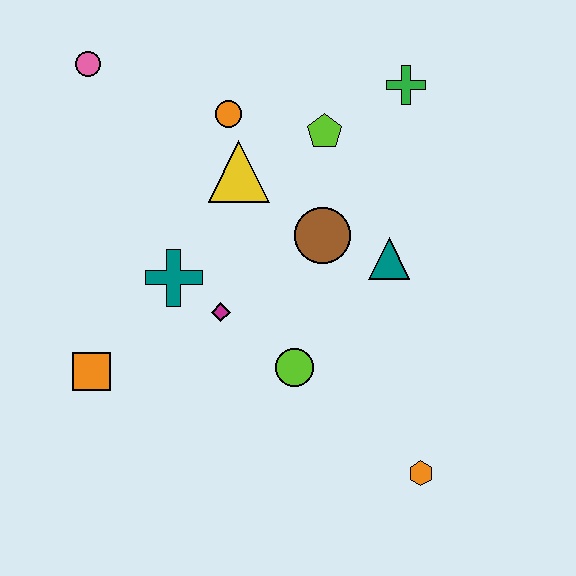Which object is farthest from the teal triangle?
The pink circle is farthest from the teal triangle.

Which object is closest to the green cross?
The lime pentagon is closest to the green cross.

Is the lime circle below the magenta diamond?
Yes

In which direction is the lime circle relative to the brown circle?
The lime circle is below the brown circle.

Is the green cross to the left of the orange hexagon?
Yes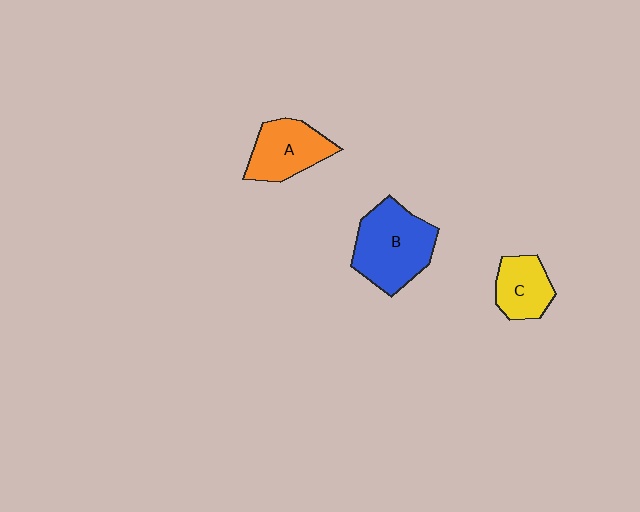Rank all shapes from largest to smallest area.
From largest to smallest: B (blue), A (orange), C (yellow).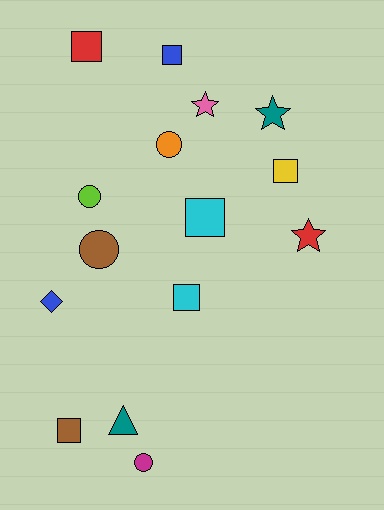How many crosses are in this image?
There are no crosses.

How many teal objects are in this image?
There are 2 teal objects.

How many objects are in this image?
There are 15 objects.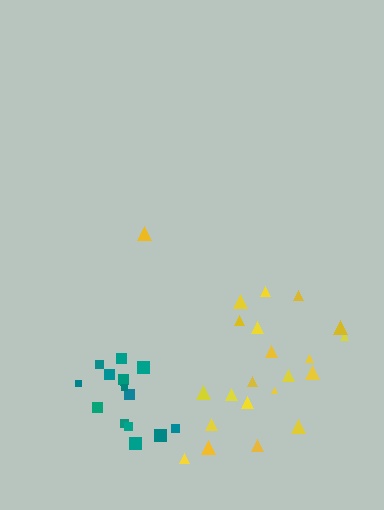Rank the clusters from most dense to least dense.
teal, yellow.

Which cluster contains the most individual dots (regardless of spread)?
Yellow (22).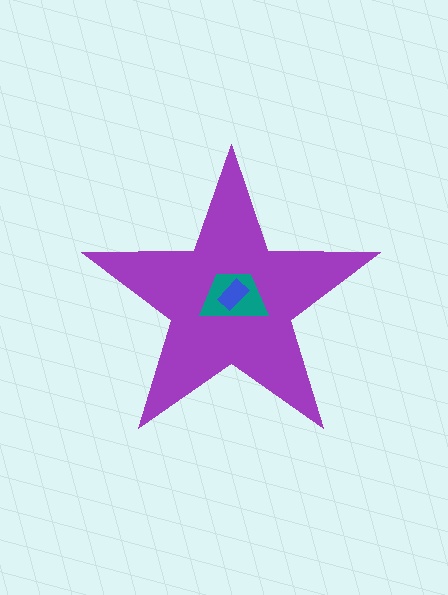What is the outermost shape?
The purple star.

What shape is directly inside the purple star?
The teal trapezoid.